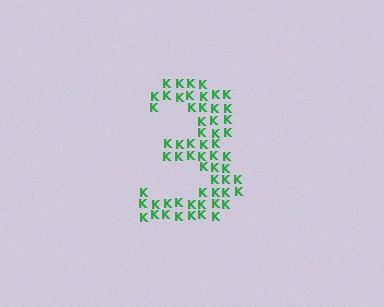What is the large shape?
The large shape is the digit 3.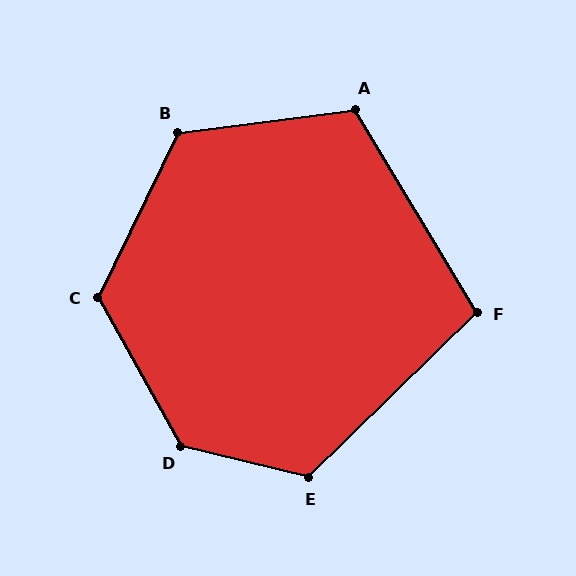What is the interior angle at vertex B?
Approximately 123 degrees (obtuse).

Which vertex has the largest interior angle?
D, at approximately 133 degrees.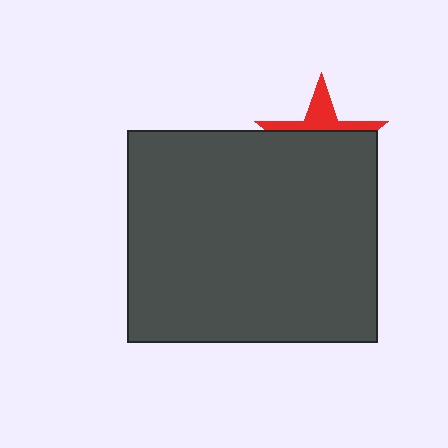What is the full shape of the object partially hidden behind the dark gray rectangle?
The partially hidden object is a red star.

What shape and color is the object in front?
The object in front is a dark gray rectangle.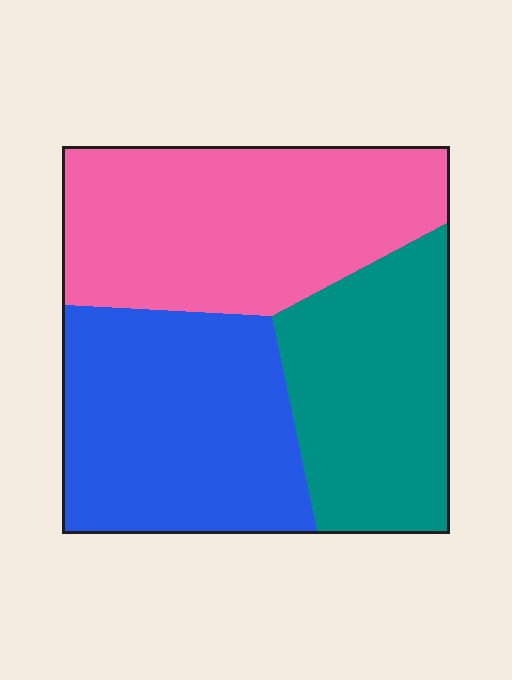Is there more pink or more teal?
Pink.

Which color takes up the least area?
Teal, at roughly 30%.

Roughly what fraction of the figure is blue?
Blue covers 34% of the figure.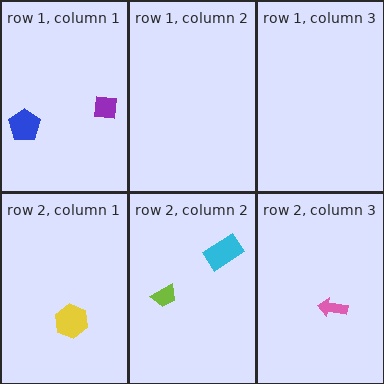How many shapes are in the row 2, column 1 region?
1.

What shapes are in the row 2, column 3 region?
The pink arrow.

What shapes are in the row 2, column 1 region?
The yellow hexagon.